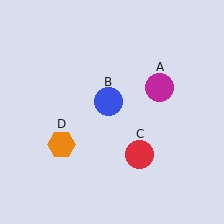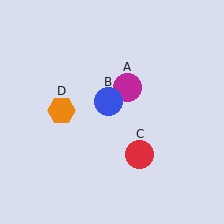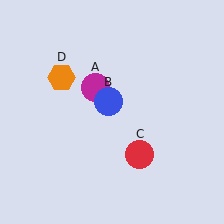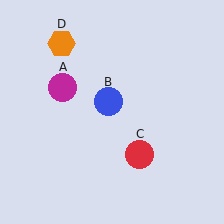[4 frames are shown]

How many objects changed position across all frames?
2 objects changed position: magenta circle (object A), orange hexagon (object D).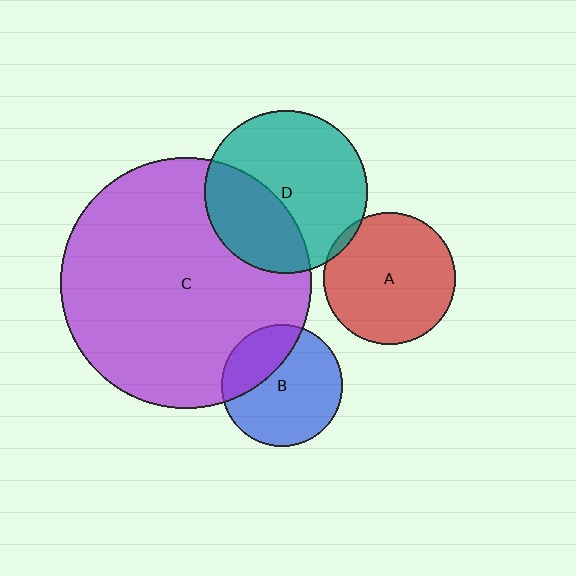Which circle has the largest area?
Circle C (purple).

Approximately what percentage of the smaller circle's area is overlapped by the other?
Approximately 35%.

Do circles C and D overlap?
Yes.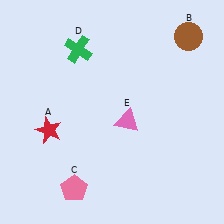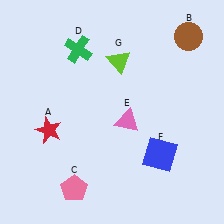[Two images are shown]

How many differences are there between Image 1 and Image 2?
There are 2 differences between the two images.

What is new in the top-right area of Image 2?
A lime triangle (G) was added in the top-right area of Image 2.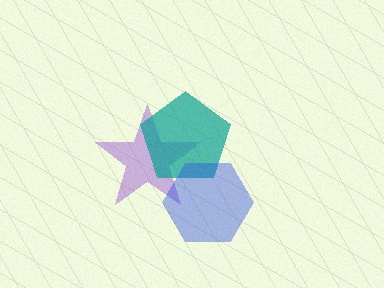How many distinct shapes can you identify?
There are 3 distinct shapes: a purple star, a teal pentagon, a blue hexagon.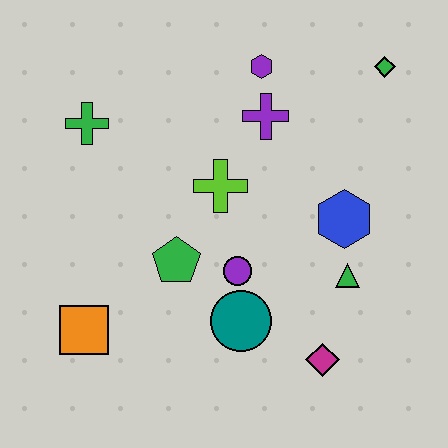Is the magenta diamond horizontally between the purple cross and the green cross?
No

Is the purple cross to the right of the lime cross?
Yes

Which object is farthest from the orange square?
The green diamond is farthest from the orange square.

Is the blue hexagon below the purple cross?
Yes